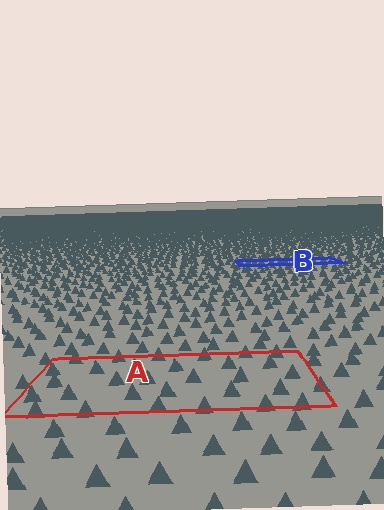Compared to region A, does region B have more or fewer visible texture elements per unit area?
Region B has more texture elements per unit area — they are packed more densely because it is farther away.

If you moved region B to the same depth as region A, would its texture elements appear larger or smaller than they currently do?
They would appear larger. At a closer depth, the same texture elements are projected at a bigger on-screen size.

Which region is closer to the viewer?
Region A is closer. The texture elements there are larger and more spread out.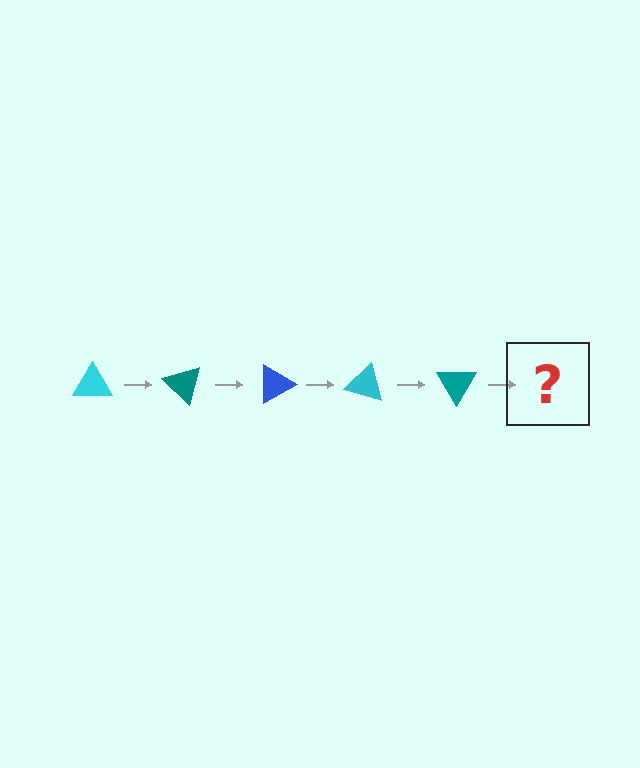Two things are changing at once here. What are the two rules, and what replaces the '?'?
The two rules are that it rotates 45 degrees each step and the color cycles through cyan, teal, and blue. The '?' should be a blue triangle, rotated 225 degrees from the start.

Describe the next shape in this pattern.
It should be a blue triangle, rotated 225 degrees from the start.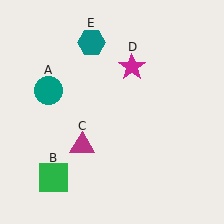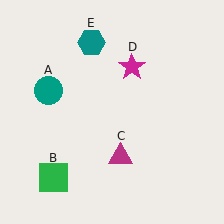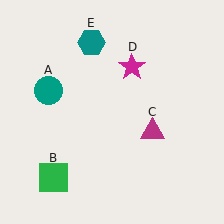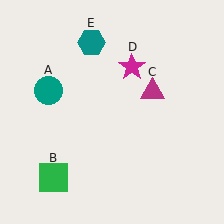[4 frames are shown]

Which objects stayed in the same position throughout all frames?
Teal circle (object A) and green square (object B) and magenta star (object D) and teal hexagon (object E) remained stationary.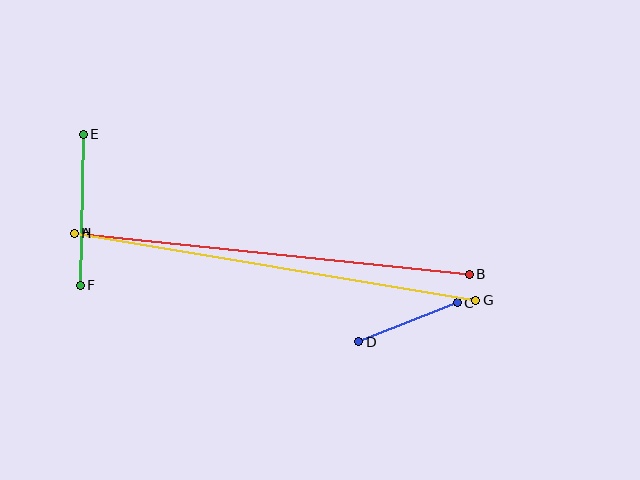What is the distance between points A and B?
The distance is approximately 397 pixels.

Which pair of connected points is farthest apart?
Points G and H are farthest apart.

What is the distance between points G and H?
The distance is approximately 407 pixels.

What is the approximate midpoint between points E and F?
The midpoint is at approximately (82, 210) pixels.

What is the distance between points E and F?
The distance is approximately 151 pixels.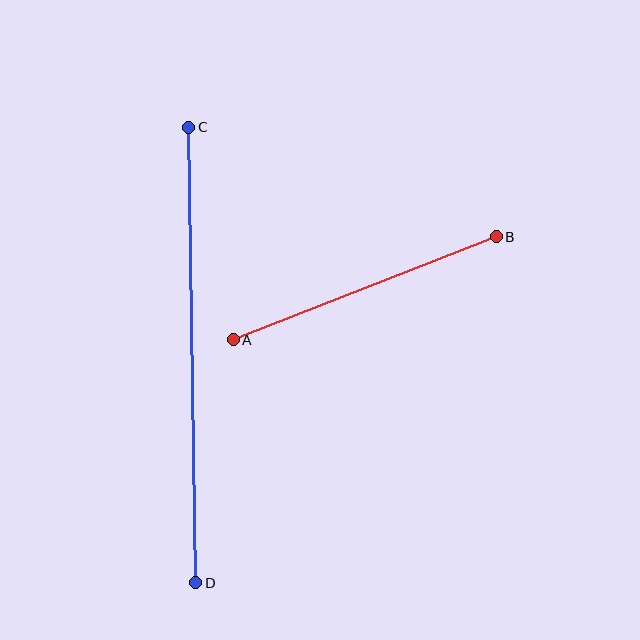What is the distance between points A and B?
The distance is approximately 282 pixels.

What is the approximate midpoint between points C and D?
The midpoint is at approximately (192, 355) pixels.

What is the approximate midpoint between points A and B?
The midpoint is at approximately (365, 288) pixels.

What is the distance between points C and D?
The distance is approximately 456 pixels.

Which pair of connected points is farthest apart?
Points C and D are farthest apart.